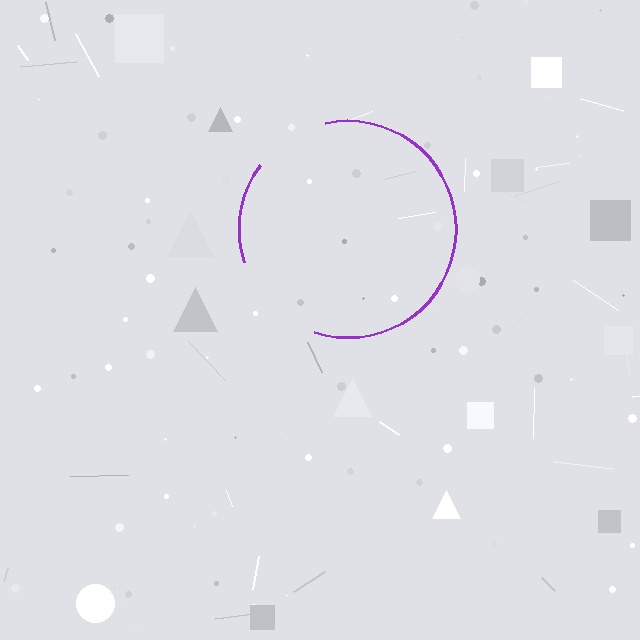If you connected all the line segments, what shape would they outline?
They would outline a circle.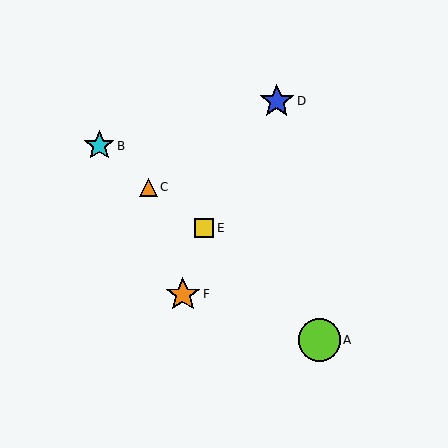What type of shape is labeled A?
Shape A is a lime circle.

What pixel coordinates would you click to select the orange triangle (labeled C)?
Click at (148, 187) to select the orange triangle C.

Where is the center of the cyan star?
The center of the cyan star is at (99, 146).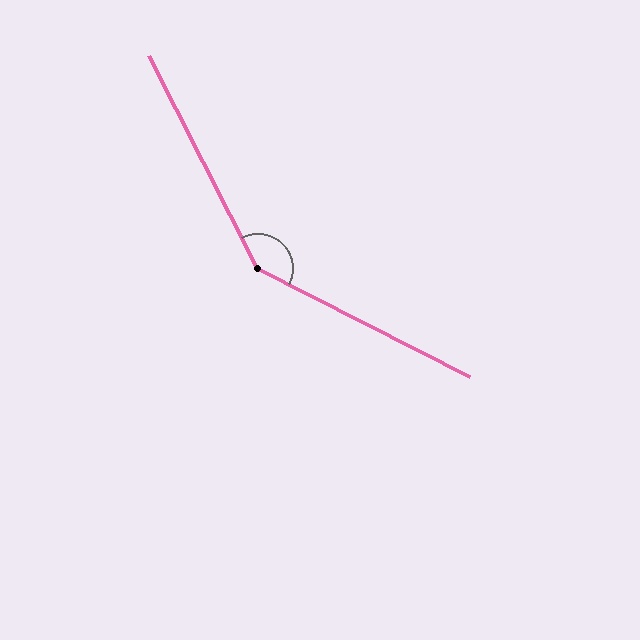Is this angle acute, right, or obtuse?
It is obtuse.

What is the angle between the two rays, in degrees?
Approximately 144 degrees.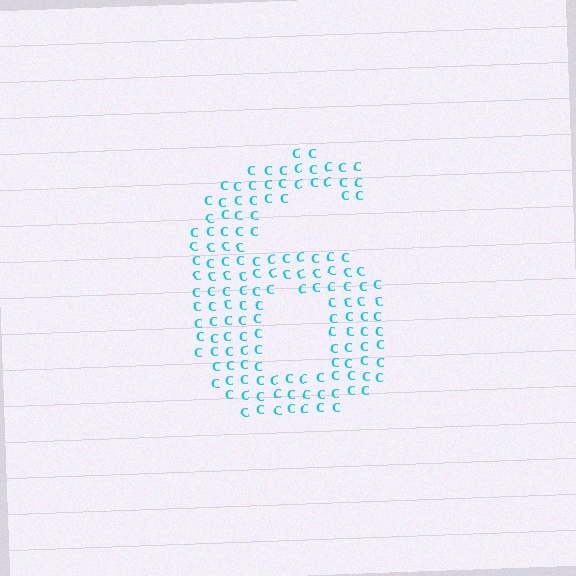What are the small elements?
The small elements are letter C's.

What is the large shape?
The large shape is the digit 6.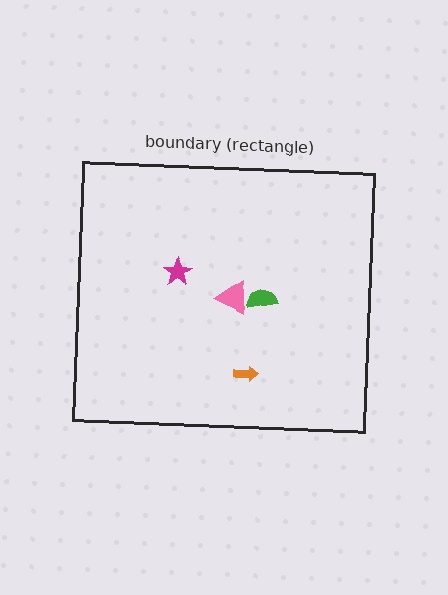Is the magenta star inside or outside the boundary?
Inside.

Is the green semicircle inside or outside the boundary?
Inside.